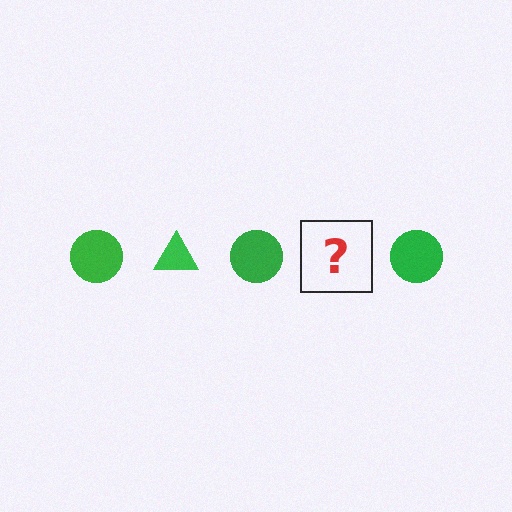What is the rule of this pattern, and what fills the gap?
The rule is that the pattern cycles through circle, triangle shapes in green. The gap should be filled with a green triangle.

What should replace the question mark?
The question mark should be replaced with a green triangle.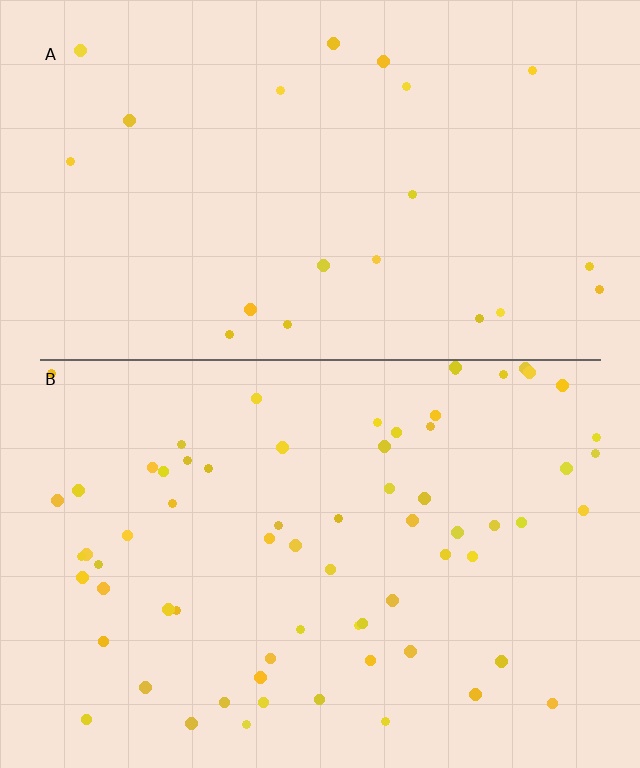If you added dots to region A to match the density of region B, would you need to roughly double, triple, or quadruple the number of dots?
Approximately triple.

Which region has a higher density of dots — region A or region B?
B (the bottom).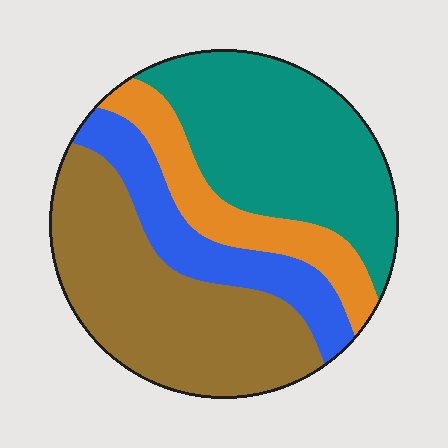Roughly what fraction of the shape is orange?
Orange covers 15% of the shape.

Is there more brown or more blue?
Brown.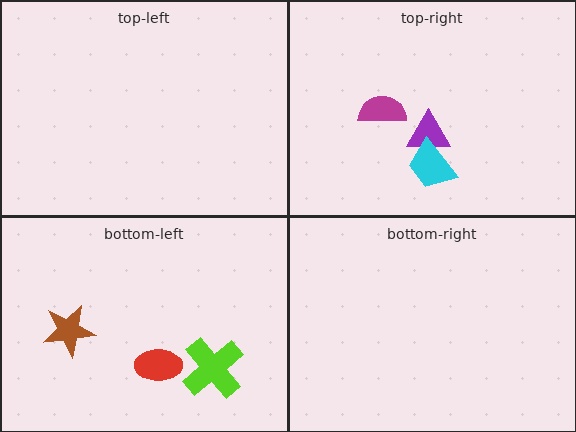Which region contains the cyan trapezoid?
The top-right region.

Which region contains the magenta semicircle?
The top-right region.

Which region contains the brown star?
The bottom-left region.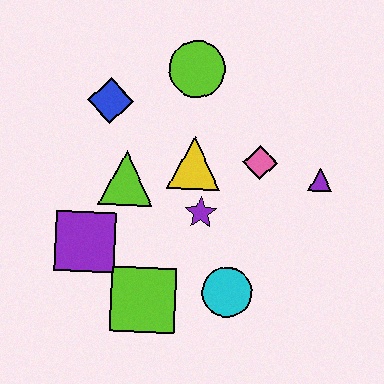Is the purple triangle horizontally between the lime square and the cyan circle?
No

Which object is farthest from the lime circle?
The lime square is farthest from the lime circle.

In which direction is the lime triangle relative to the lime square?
The lime triangle is above the lime square.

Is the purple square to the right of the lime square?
No